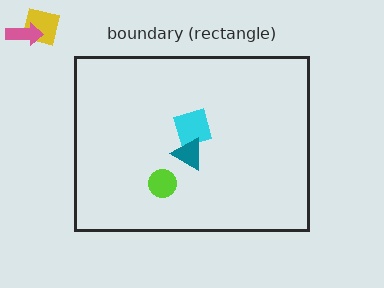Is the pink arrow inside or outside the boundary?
Outside.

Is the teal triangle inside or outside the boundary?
Inside.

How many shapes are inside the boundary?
3 inside, 2 outside.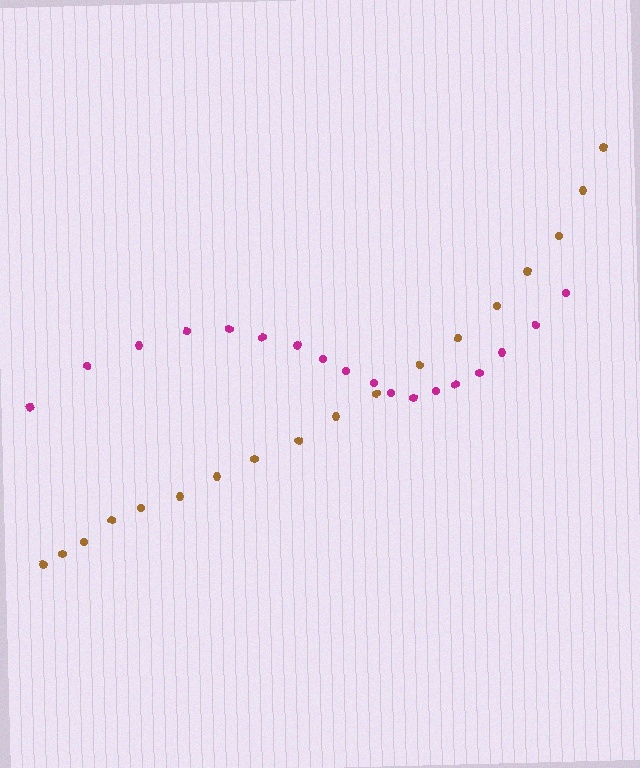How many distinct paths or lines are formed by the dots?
There are 2 distinct paths.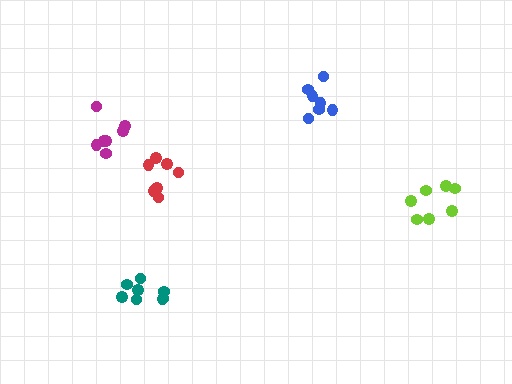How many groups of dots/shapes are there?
There are 5 groups.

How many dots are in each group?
Group 1: 7 dots, Group 2: 7 dots, Group 3: 7 dots, Group 4: 8 dots, Group 5: 7 dots (36 total).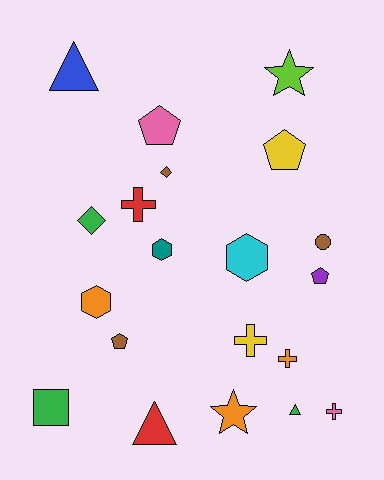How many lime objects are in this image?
There is 1 lime object.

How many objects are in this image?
There are 20 objects.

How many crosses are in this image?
There are 4 crosses.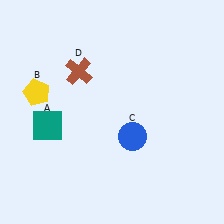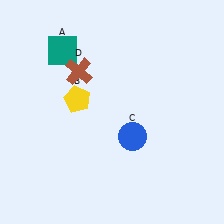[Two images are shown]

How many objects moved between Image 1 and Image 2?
2 objects moved between the two images.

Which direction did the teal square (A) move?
The teal square (A) moved up.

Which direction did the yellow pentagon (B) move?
The yellow pentagon (B) moved right.